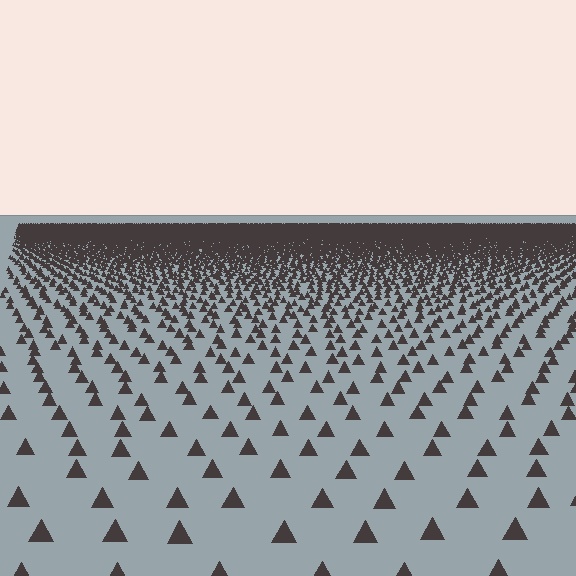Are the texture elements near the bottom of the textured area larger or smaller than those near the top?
Larger. Near the bottom, elements are closer to the viewer and appear at a bigger on-screen size.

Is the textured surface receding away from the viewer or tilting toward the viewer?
The surface is receding away from the viewer. Texture elements get smaller and denser toward the top.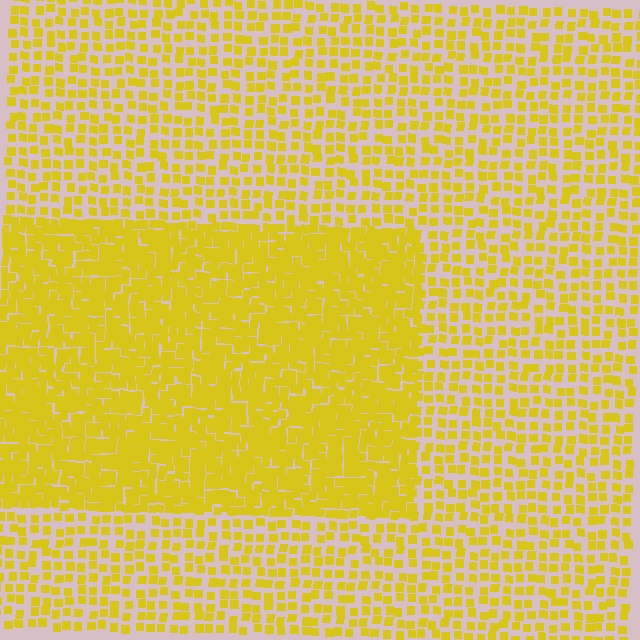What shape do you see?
I see a rectangle.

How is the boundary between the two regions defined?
The boundary is defined by a change in element density (approximately 2.1x ratio). All elements are the same color, size, and shape.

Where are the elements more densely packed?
The elements are more densely packed inside the rectangle boundary.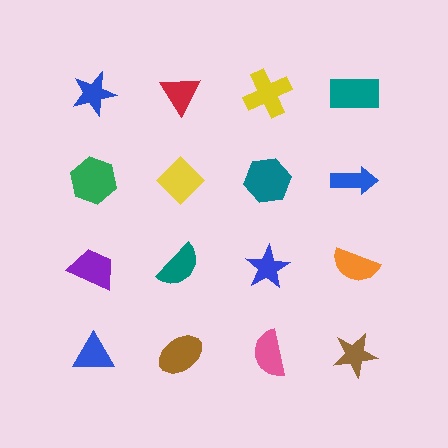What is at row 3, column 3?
A blue star.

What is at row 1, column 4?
A teal rectangle.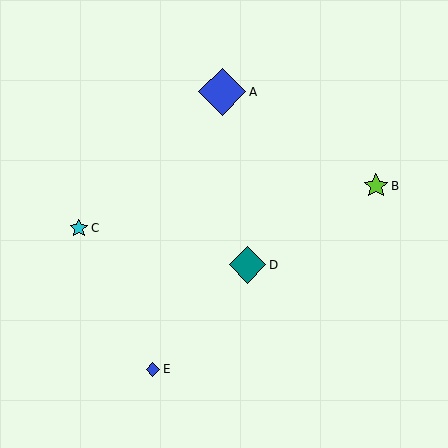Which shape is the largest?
The blue diamond (labeled A) is the largest.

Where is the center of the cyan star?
The center of the cyan star is at (79, 228).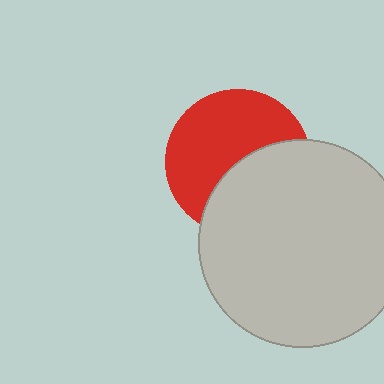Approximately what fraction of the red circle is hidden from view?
Roughly 43% of the red circle is hidden behind the light gray circle.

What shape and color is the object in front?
The object in front is a light gray circle.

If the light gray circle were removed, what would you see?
You would see the complete red circle.